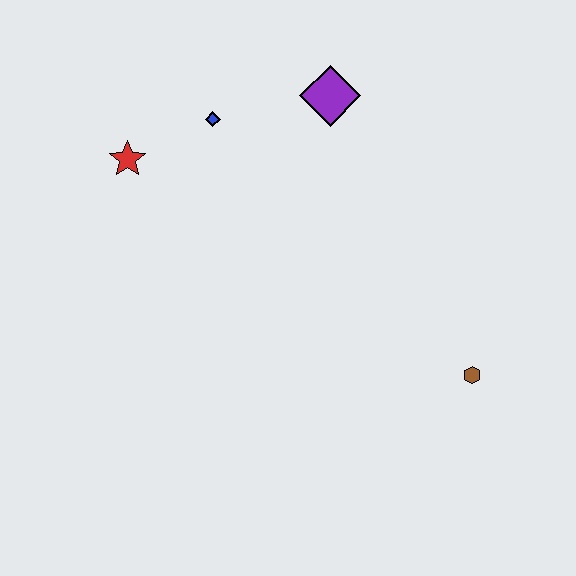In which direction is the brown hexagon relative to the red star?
The brown hexagon is to the right of the red star.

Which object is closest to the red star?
The blue diamond is closest to the red star.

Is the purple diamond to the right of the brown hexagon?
No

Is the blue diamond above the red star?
Yes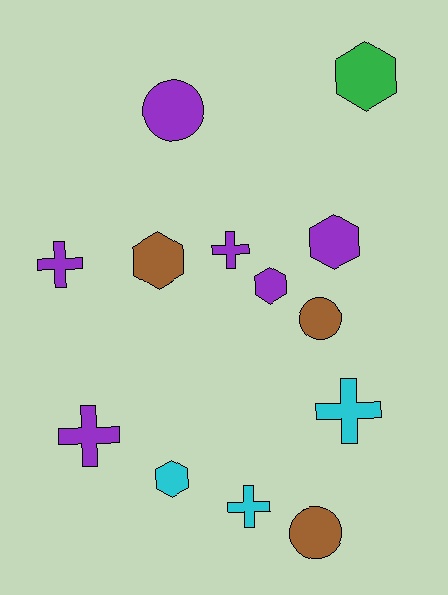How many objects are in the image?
There are 13 objects.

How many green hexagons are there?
There is 1 green hexagon.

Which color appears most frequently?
Purple, with 6 objects.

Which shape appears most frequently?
Hexagon, with 5 objects.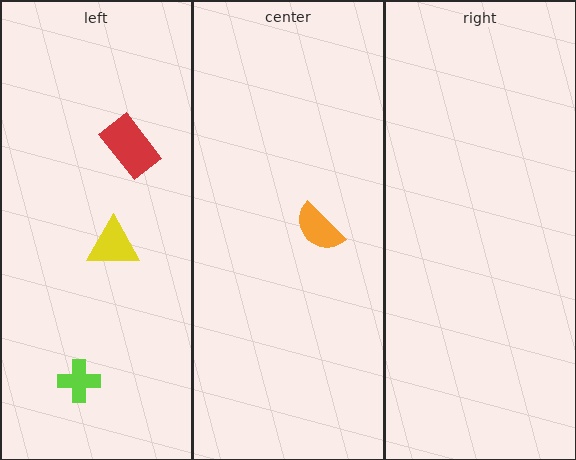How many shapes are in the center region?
1.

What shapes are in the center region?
The orange semicircle.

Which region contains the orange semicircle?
The center region.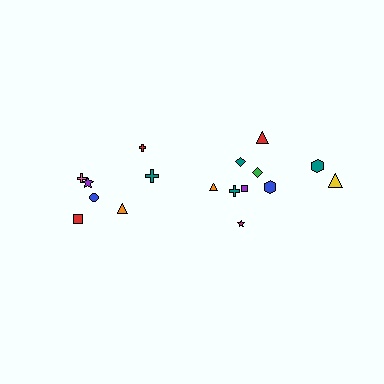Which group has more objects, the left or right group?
The right group.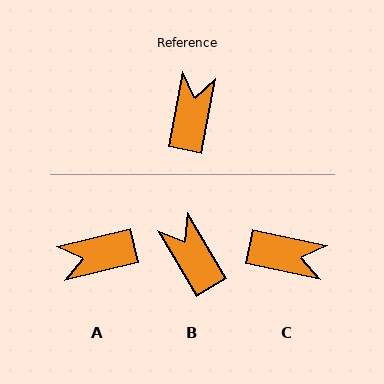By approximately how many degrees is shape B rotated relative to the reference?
Approximately 41 degrees counter-clockwise.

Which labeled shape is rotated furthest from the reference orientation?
A, about 114 degrees away.